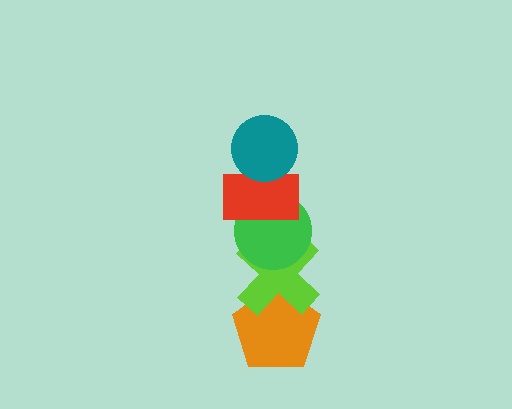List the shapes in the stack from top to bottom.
From top to bottom: the teal circle, the red rectangle, the green circle, the lime cross, the orange pentagon.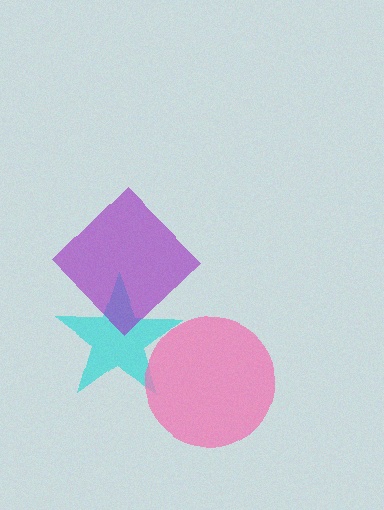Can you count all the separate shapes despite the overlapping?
Yes, there are 3 separate shapes.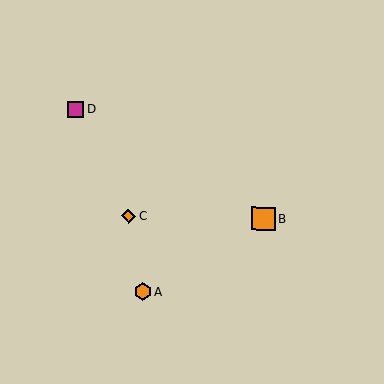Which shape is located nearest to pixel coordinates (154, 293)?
The orange hexagon (labeled A) at (143, 291) is nearest to that location.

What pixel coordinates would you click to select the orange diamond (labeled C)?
Click at (129, 216) to select the orange diamond C.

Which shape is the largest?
The orange square (labeled B) is the largest.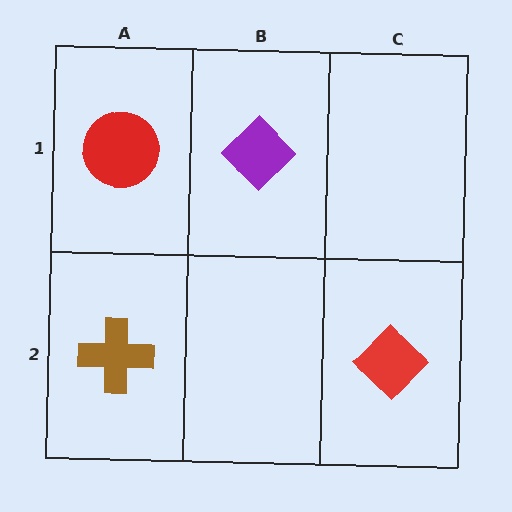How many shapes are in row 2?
2 shapes.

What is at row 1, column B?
A purple diamond.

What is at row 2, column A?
A brown cross.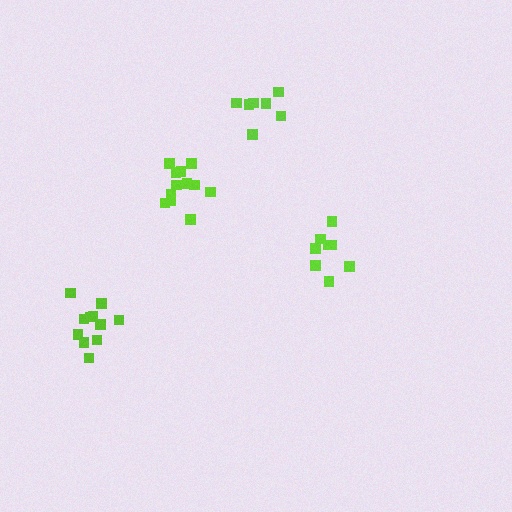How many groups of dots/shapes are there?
There are 4 groups.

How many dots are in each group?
Group 1: 11 dots, Group 2: 8 dots, Group 3: 12 dots, Group 4: 7 dots (38 total).